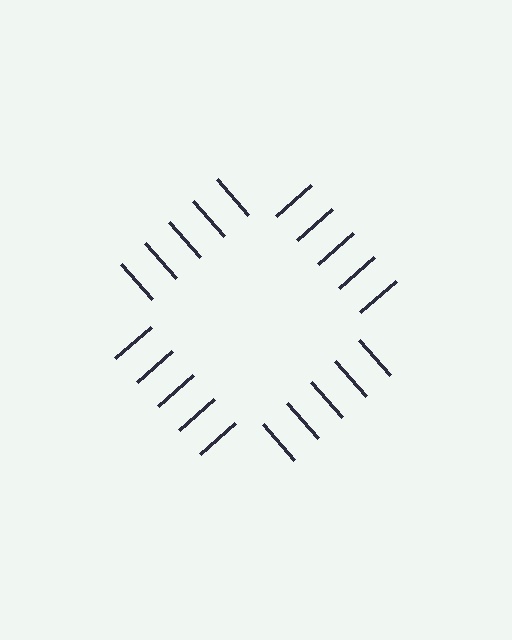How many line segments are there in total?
20 — 5 along each of the 4 edges.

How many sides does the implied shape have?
4 sides — the line-ends trace a square.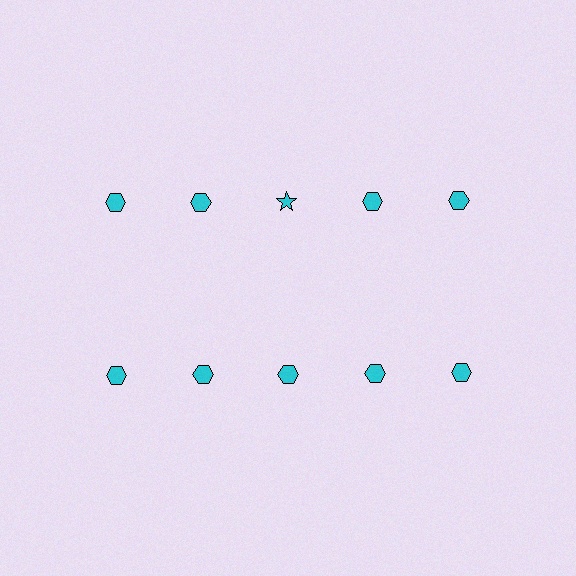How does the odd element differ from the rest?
It has a different shape: star instead of hexagon.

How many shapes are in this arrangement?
There are 10 shapes arranged in a grid pattern.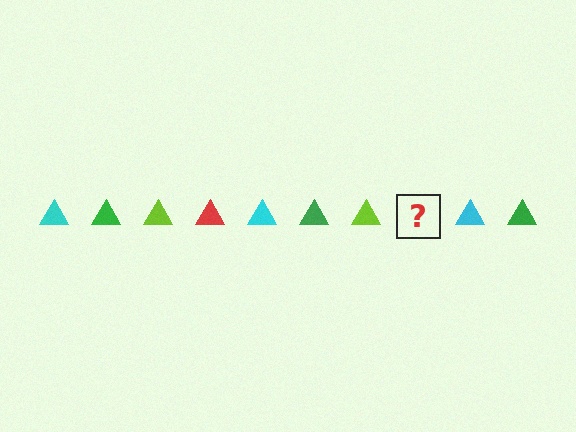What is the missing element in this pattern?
The missing element is a red triangle.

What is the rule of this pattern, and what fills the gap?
The rule is that the pattern cycles through cyan, green, lime, red triangles. The gap should be filled with a red triangle.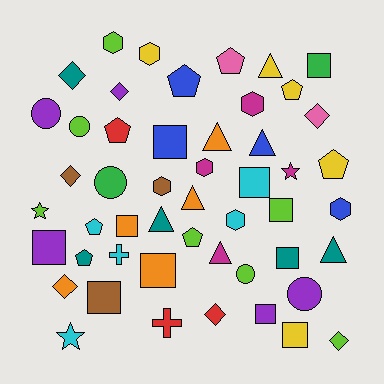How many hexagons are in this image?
There are 7 hexagons.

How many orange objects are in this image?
There are 5 orange objects.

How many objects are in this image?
There are 50 objects.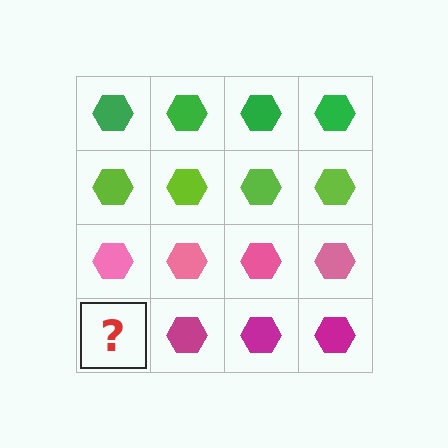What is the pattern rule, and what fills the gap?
The rule is that each row has a consistent color. The gap should be filled with a magenta hexagon.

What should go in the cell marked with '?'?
The missing cell should contain a magenta hexagon.